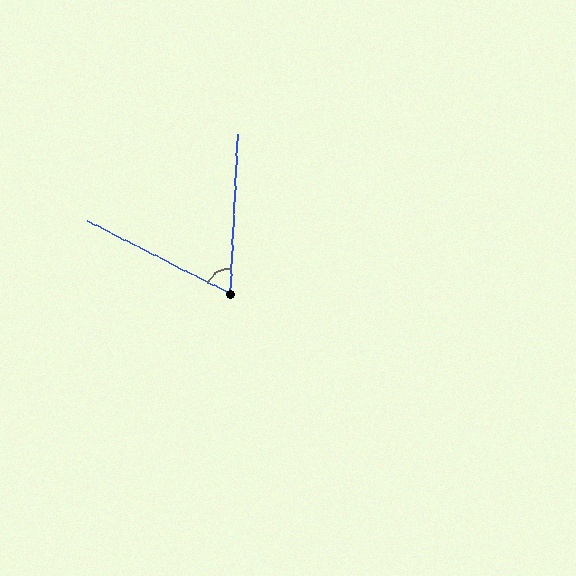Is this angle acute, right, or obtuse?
It is acute.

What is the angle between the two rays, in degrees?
Approximately 66 degrees.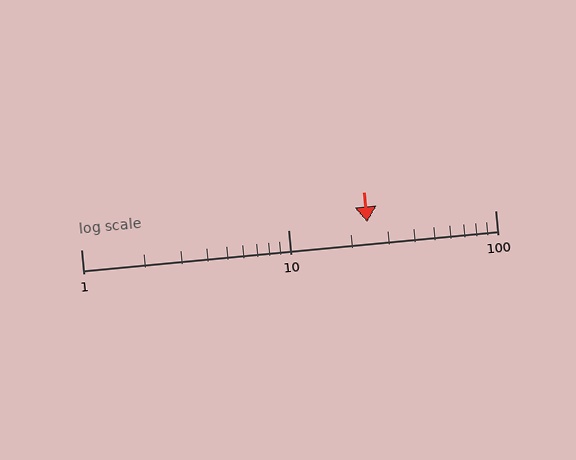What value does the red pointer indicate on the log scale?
The pointer indicates approximately 24.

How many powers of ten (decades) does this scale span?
The scale spans 2 decades, from 1 to 100.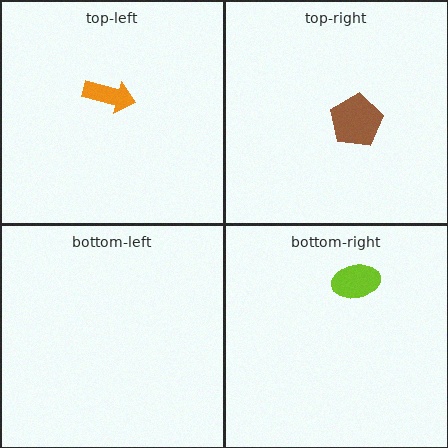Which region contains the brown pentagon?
The top-right region.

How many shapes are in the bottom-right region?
1.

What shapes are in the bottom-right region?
The lime ellipse.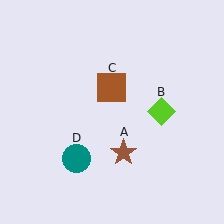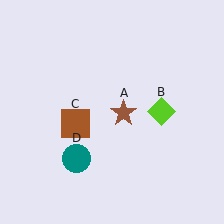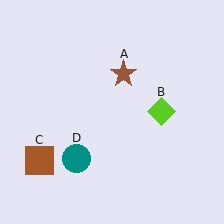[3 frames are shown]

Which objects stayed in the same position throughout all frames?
Lime diamond (object B) and teal circle (object D) remained stationary.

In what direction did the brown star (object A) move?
The brown star (object A) moved up.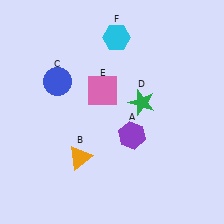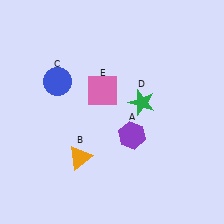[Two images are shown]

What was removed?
The cyan hexagon (F) was removed in Image 2.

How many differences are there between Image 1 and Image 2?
There is 1 difference between the two images.